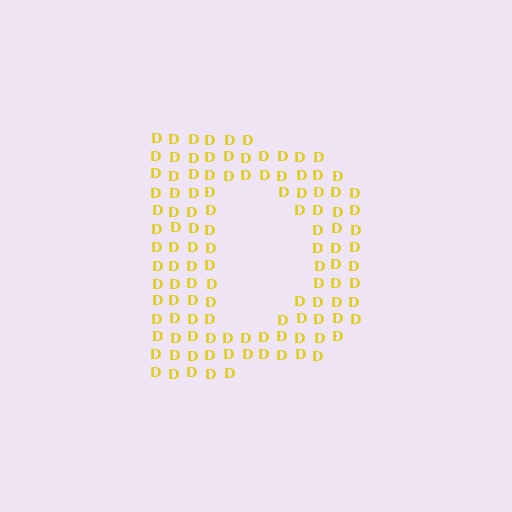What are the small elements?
The small elements are letter D's.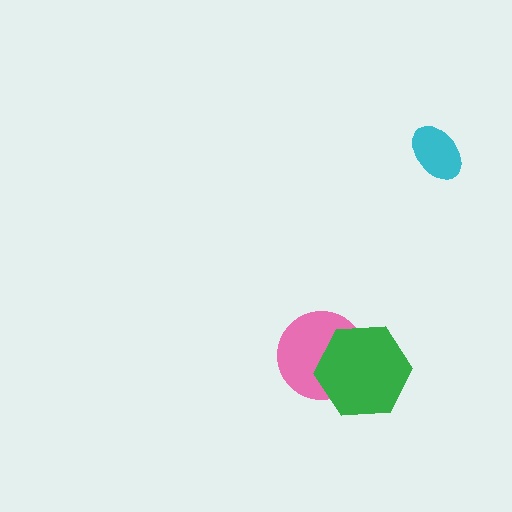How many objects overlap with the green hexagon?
1 object overlaps with the green hexagon.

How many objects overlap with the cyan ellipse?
0 objects overlap with the cyan ellipse.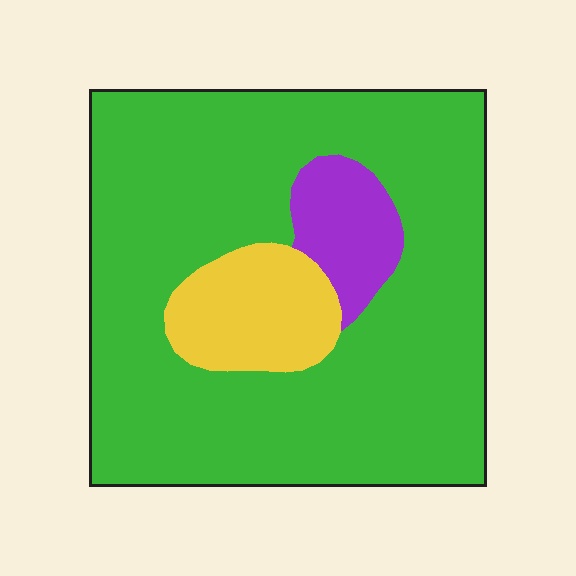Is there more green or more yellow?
Green.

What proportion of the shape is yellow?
Yellow covers 12% of the shape.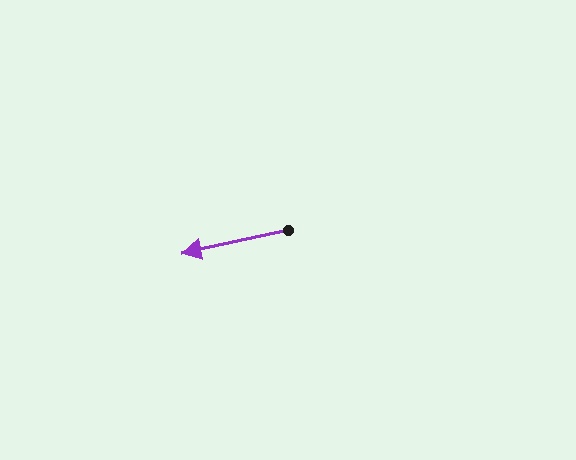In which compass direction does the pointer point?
West.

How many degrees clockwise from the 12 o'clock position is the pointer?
Approximately 258 degrees.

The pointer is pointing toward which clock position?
Roughly 9 o'clock.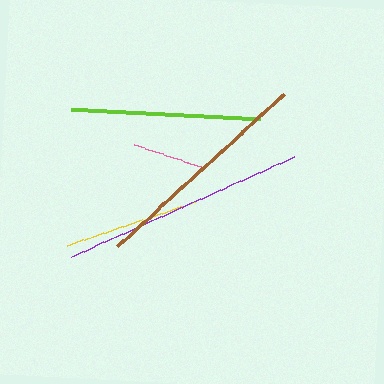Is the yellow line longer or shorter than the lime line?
The lime line is longer than the yellow line.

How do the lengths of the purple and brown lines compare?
The purple and brown lines are approximately the same length.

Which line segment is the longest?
The purple line is the longest at approximately 243 pixels.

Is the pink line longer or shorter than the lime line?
The lime line is longer than the pink line.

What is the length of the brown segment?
The brown segment is approximately 227 pixels long.